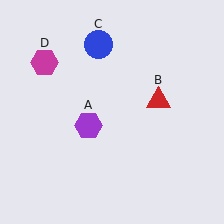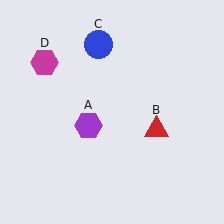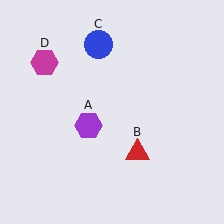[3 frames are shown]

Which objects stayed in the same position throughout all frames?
Purple hexagon (object A) and blue circle (object C) and magenta hexagon (object D) remained stationary.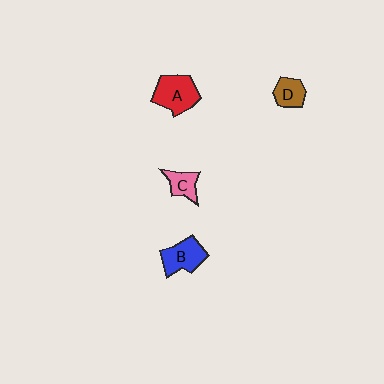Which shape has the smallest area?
Shape C (pink).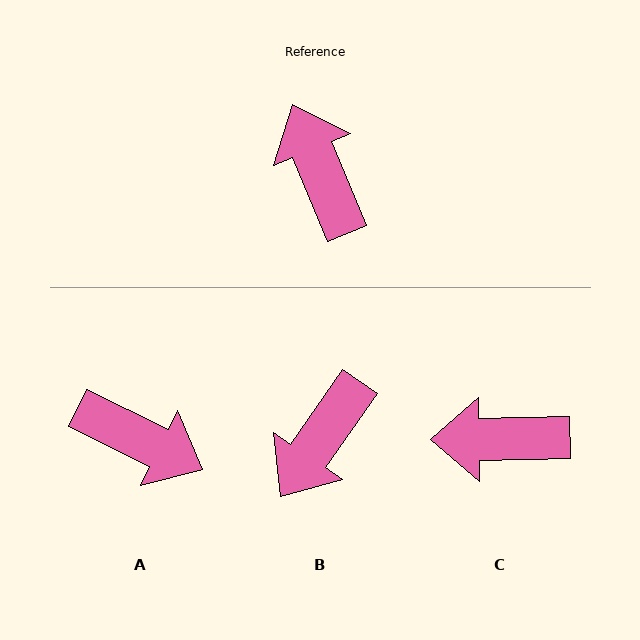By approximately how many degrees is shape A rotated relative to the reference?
Approximately 139 degrees clockwise.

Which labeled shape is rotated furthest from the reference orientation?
A, about 139 degrees away.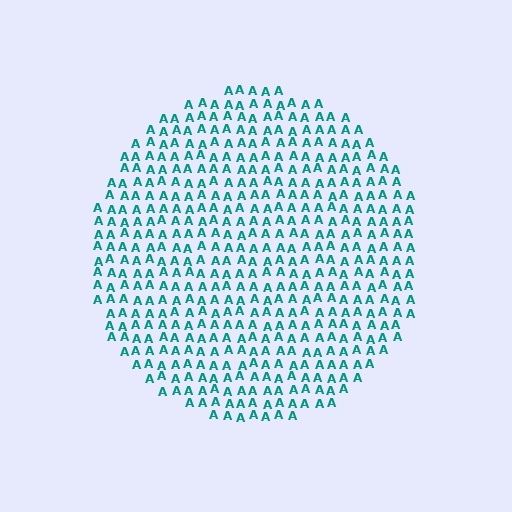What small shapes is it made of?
It is made of small letter A's.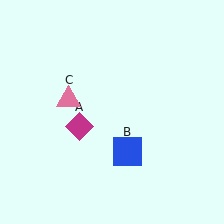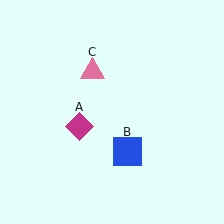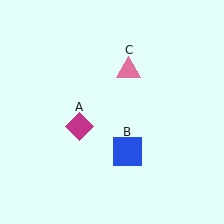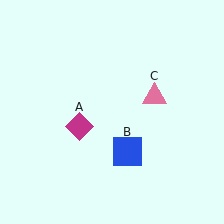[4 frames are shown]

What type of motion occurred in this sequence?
The pink triangle (object C) rotated clockwise around the center of the scene.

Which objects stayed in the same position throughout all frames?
Magenta diamond (object A) and blue square (object B) remained stationary.